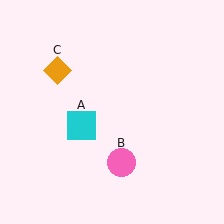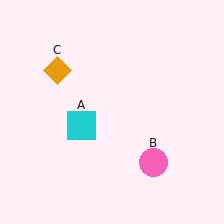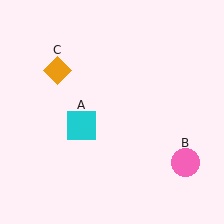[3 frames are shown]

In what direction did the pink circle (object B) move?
The pink circle (object B) moved right.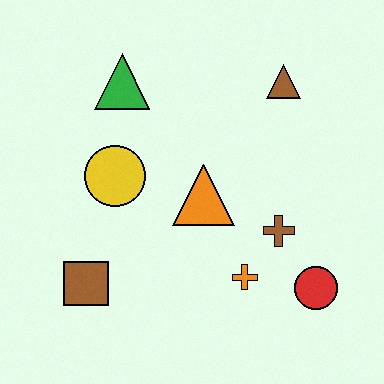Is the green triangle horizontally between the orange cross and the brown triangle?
No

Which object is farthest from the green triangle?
The red circle is farthest from the green triangle.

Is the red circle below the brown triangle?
Yes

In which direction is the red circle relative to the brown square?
The red circle is to the right of the brown square.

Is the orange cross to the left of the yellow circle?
No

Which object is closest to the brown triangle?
The orange triangle is closest to the brown triangle.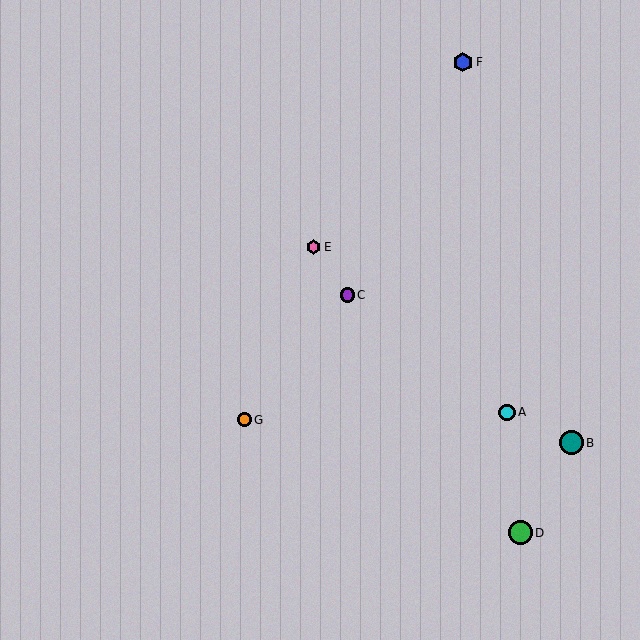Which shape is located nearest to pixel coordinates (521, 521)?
The green circle (labeled D) at (520, 533) is nearest to that location.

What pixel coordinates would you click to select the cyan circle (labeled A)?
Click at (507, 412) to select the cyan circle A.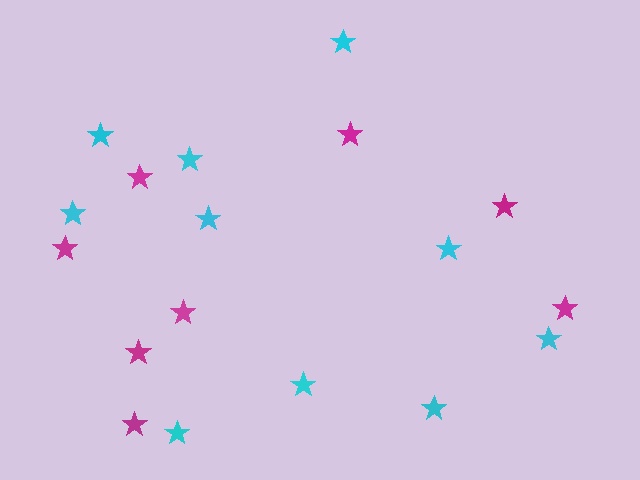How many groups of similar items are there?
There are 2 groups: one group of magenta stars (8) and one group of cyan stars (10).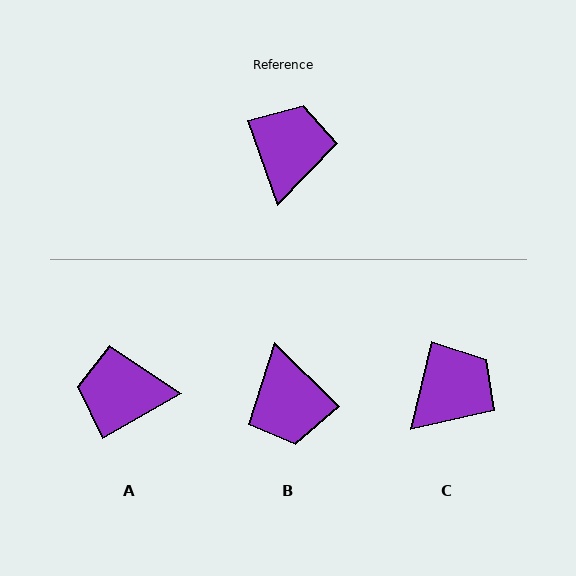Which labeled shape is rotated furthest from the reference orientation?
B, about 154 degrees away.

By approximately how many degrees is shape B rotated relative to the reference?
Approximately 154 degrees clockwise.